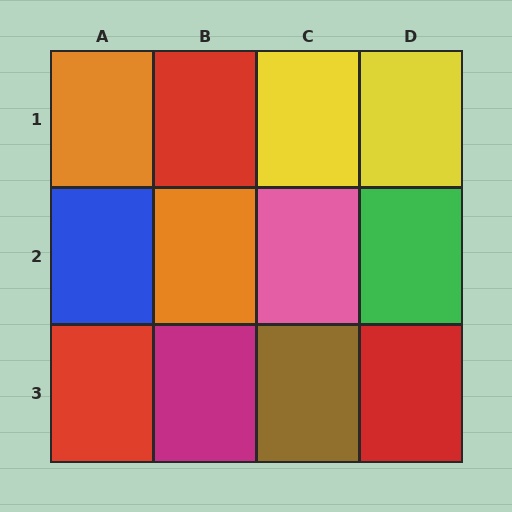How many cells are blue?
1 cell is blue.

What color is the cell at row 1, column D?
Yellow.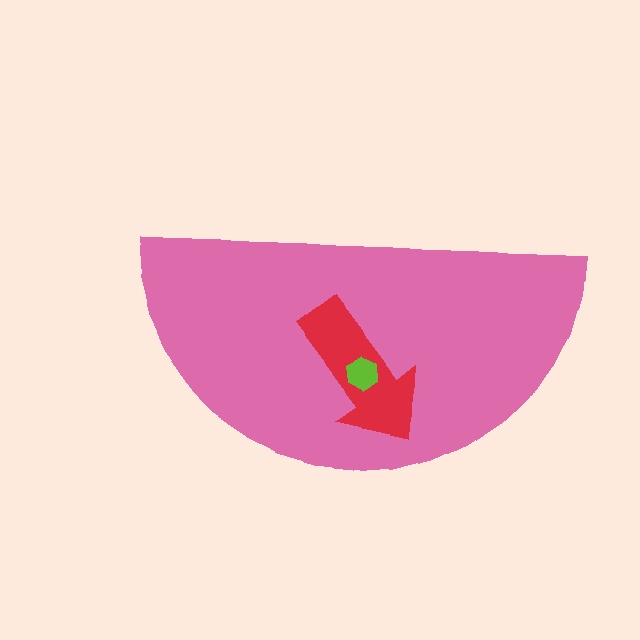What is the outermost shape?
The pink semicircle.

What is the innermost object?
The lime hexagon.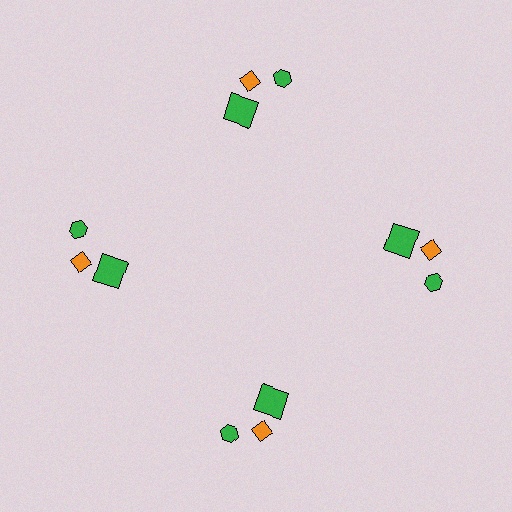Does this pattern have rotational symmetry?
Yes, this pattern has 4-fold rotational symmetry. It looks the same after rotating 90 degrees around the center.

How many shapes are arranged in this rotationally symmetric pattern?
There are 12 shapes, arranged in 4 groups of 3.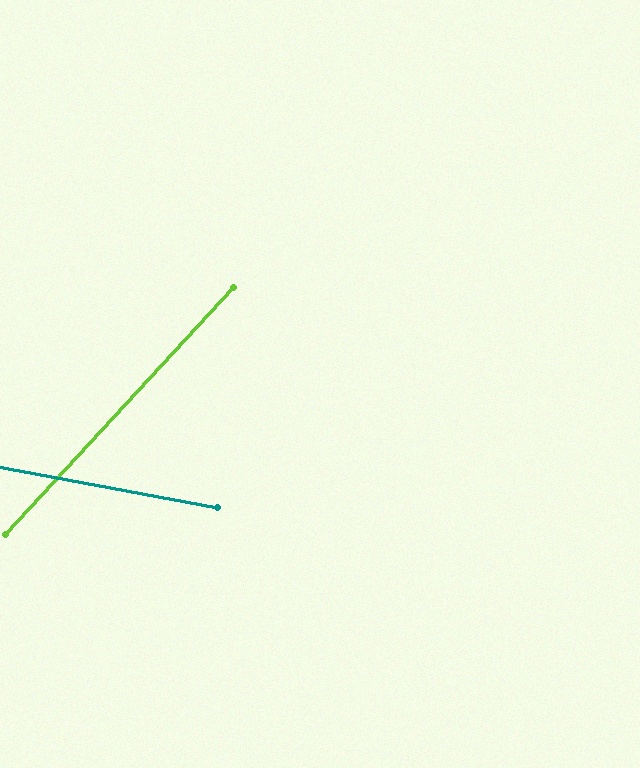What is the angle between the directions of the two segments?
Approximately 58 degrees.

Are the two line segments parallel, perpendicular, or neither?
Neither parallel nor perpendicular — they differ by about 58°.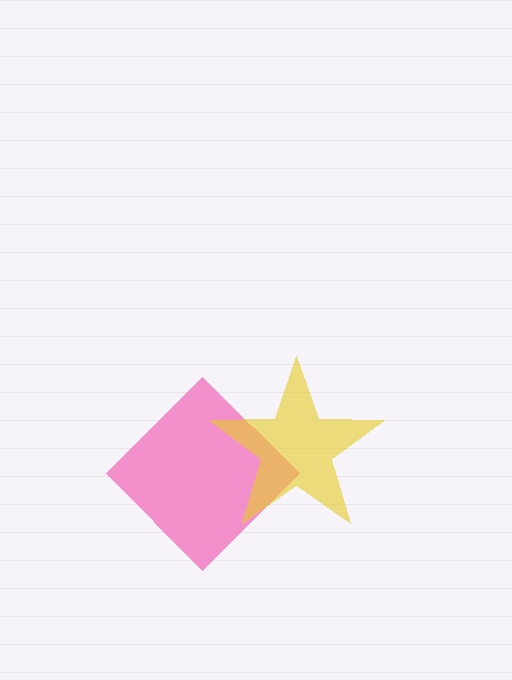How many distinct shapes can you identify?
There are 2 distinct shapes: a pink diamond, a yellow star.